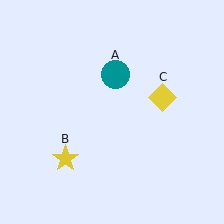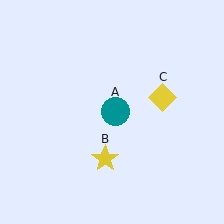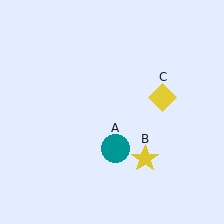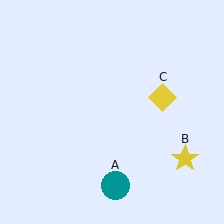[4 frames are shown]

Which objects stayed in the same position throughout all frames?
Yellow diamond (object C) remained stationary.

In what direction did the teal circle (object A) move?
The teal circle (object A) moved down.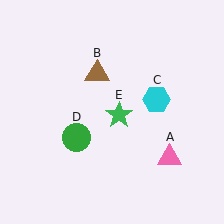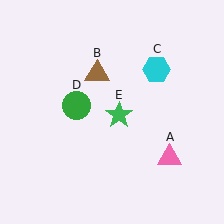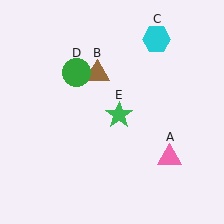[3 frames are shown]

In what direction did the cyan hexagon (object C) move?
The cyan hexagon (object C) moved up.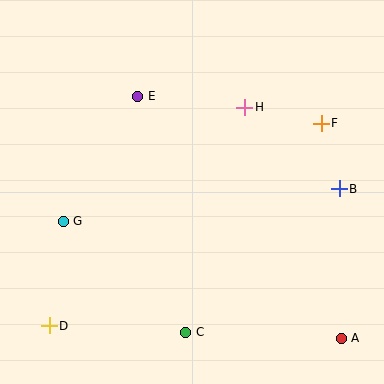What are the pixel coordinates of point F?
Point F is at (321, 123).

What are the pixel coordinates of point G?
Point G is at (63, 221).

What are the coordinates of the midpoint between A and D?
The midpoint between A and D is at (195, 332).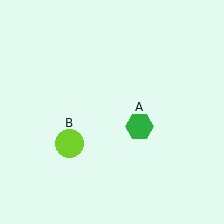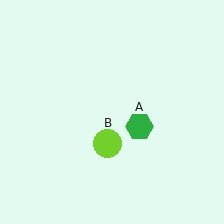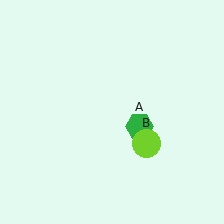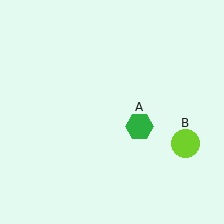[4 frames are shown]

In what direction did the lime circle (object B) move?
The lime circle (object B) moved right.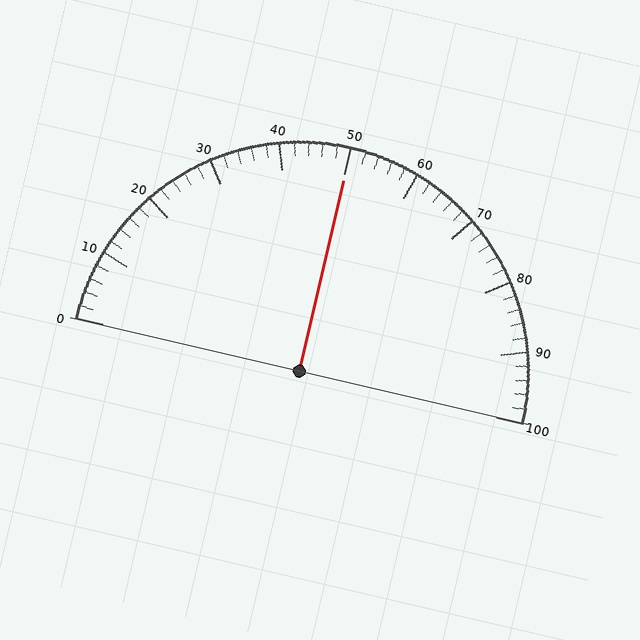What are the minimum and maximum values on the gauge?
The gauge ranges from 0 to 100.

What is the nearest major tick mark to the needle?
The nearest major tick mark is 50.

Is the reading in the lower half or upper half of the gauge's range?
The reading is in the upper half of the range (0 to 100).